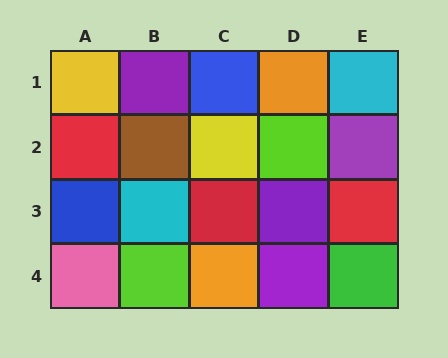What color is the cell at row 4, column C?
Orange.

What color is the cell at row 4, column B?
Lime.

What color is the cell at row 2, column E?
Purple.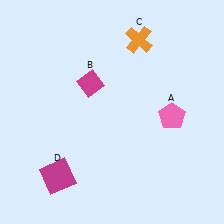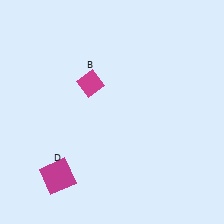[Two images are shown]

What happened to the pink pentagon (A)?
The pink pentagon (A) was removed in Image 2. It was in the bottom-right area of Image 1.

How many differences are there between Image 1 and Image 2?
There are 2 differences between the two images.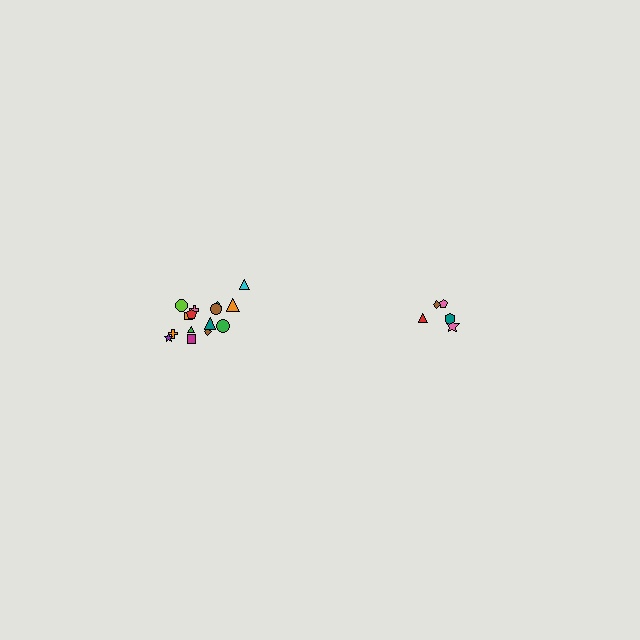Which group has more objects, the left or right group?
The left group.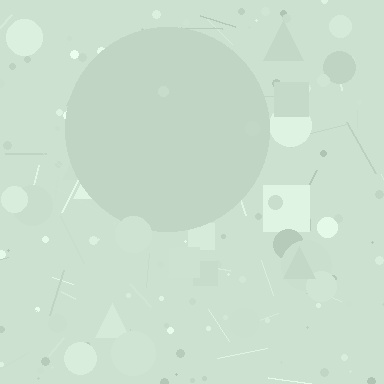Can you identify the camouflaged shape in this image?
The camouflaged shape is a circle.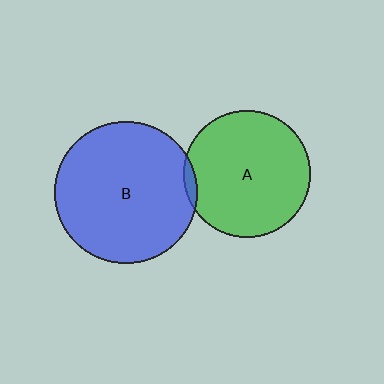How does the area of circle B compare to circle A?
Approximately 1.3 times.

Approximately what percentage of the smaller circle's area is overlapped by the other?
Approximately 5%.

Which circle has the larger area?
Circle B (blue).